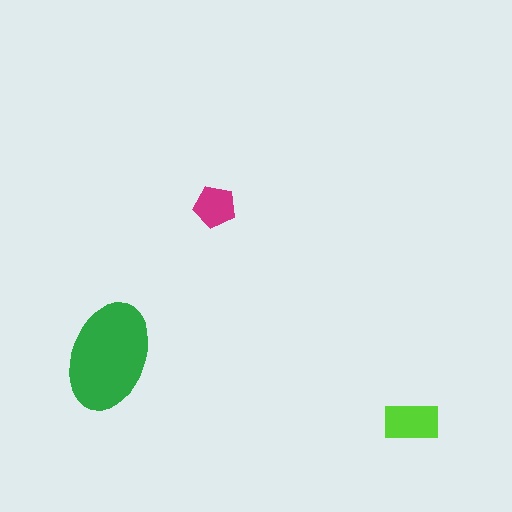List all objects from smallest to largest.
The magenta pentagon, the lime rectangle, the green ellipse.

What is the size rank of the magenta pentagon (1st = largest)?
3rd.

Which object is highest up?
The magenta pentagon is topmost.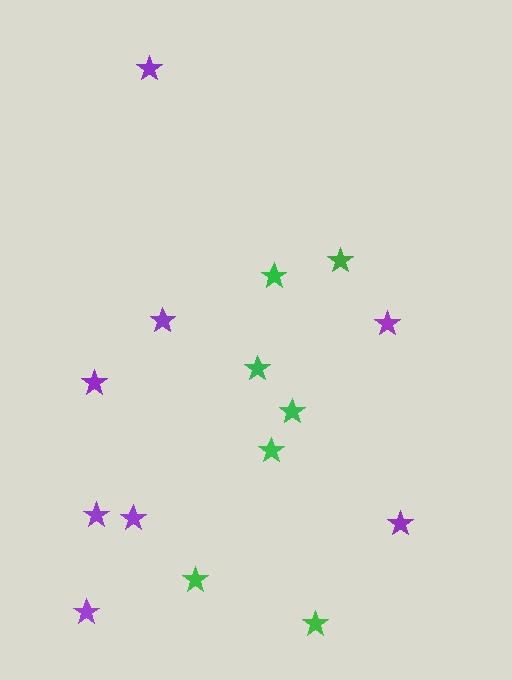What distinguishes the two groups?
There are 2 groups: one group of purple stars (8) and one group of green stars (7).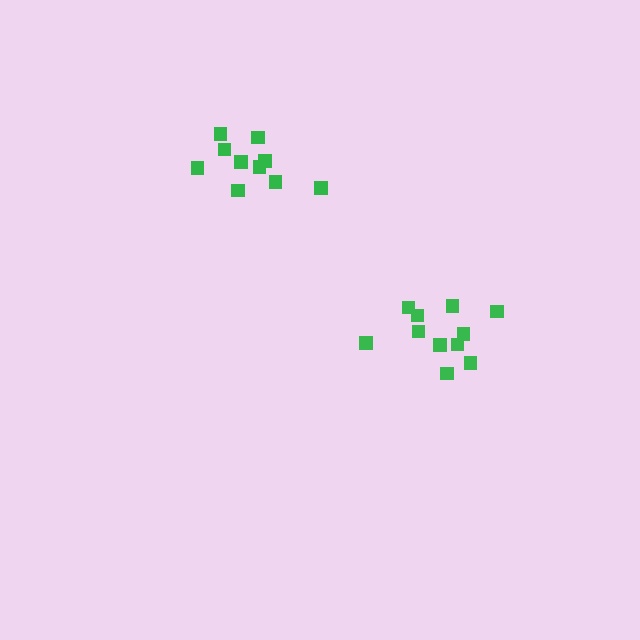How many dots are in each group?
Group 1: 11 dots, Group 2: 10 dots (21 total).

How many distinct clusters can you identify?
There are 2 distinct clusters.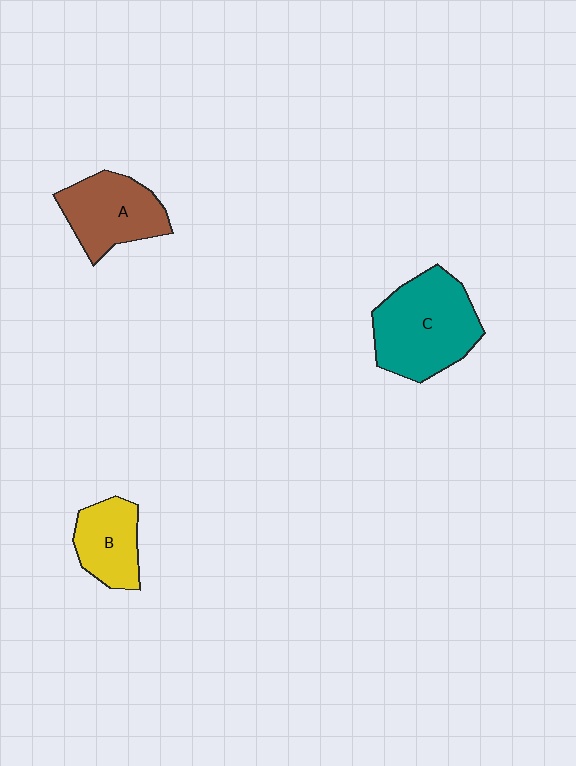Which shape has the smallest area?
Shape B (yellow).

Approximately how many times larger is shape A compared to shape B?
Approximately 1.3 times.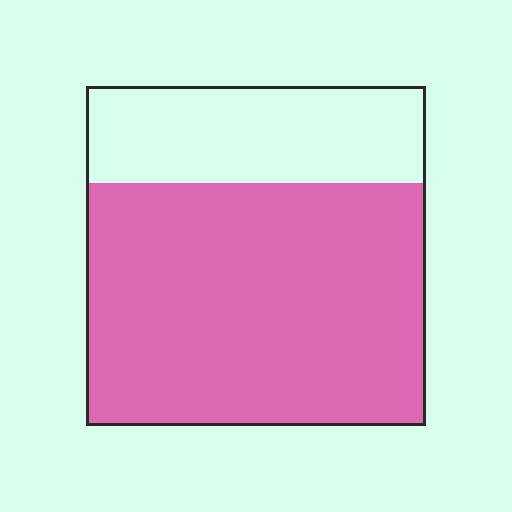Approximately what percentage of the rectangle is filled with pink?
Approximately 70%.